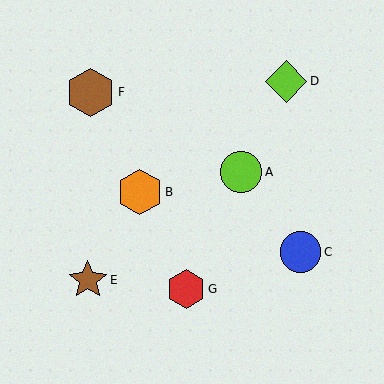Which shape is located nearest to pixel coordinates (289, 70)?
The lime diamond (labeled D) at (286, 81) is nearest to that location.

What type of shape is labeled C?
Shape C is a blue circle.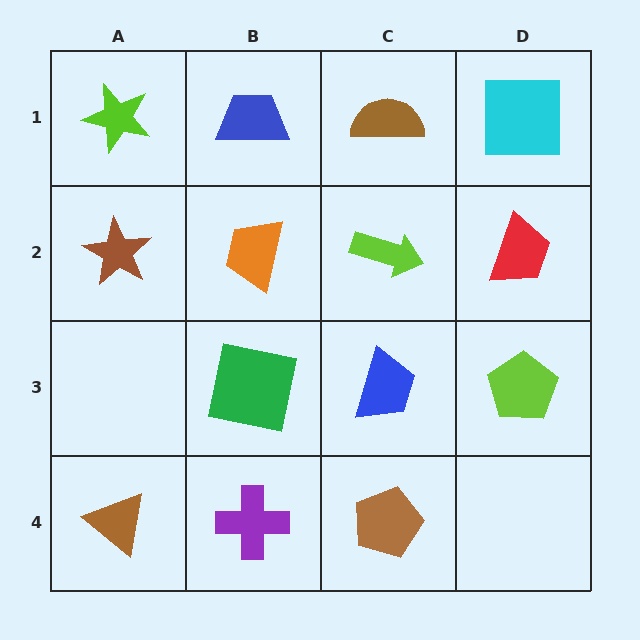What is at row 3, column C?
A blue trapezoid.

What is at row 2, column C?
A lime arrow.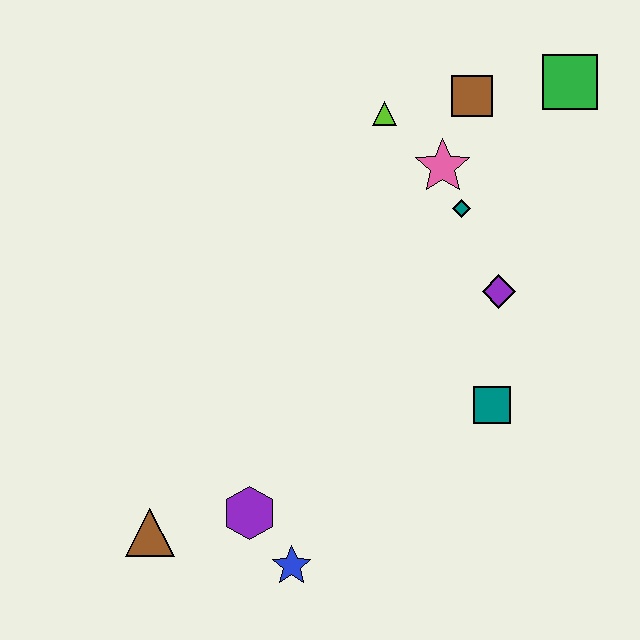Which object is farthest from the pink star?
The brown triangle is farthest from the pink star.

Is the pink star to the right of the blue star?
Yes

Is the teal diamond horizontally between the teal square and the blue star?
Yes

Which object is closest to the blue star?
The purple hexagon is closest to the blue star.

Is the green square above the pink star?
Yes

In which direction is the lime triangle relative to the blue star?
The lime triangle is above the blue star.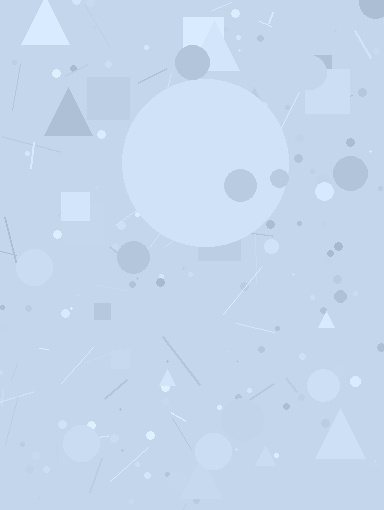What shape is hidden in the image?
A circle is hidden in the image.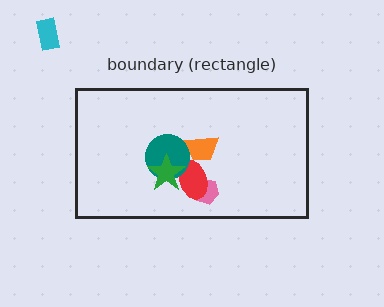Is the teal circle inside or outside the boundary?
Inside.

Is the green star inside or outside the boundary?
Inside.